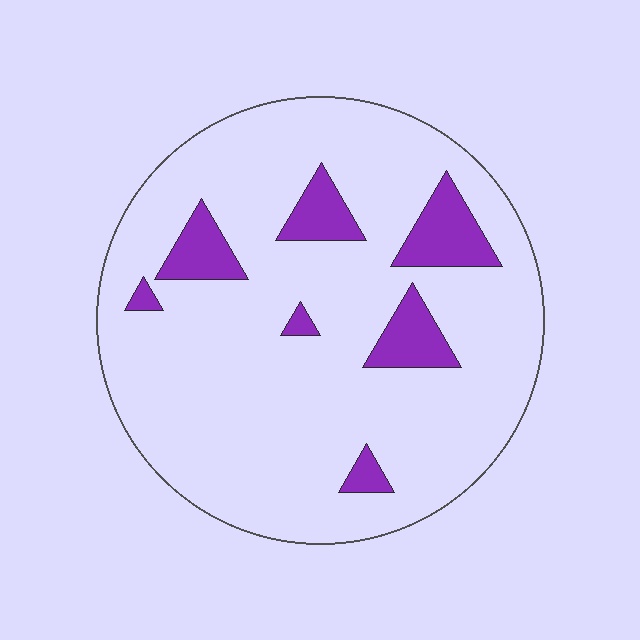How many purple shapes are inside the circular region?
7.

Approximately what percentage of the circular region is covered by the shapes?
Approximately 15%.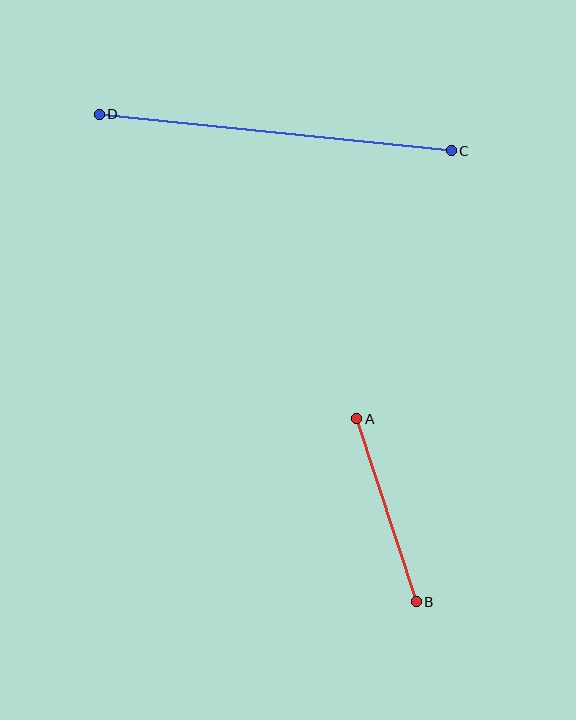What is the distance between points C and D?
The distance is approximately 354 pixels.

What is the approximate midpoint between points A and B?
The midpoint is at approximately (386, 510) pixels.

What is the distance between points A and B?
The distance is approximately 193 pixels.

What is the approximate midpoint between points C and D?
The midpoint is at approximately (275, 133) pixels.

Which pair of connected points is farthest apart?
Points C and D are farthest apart.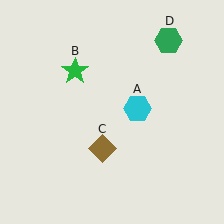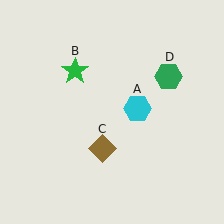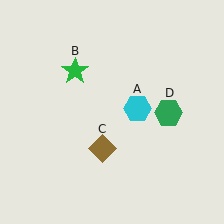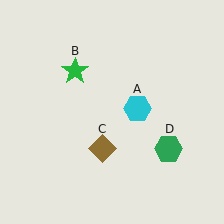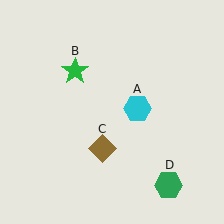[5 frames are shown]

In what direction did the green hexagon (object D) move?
The green hexagon (object D) moved down.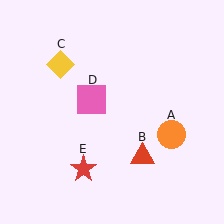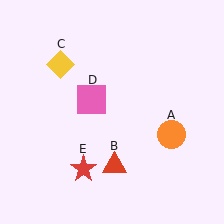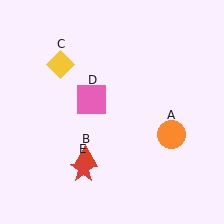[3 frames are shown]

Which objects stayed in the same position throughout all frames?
Orange circle (object A) and yellow diamond (object C) and pink square (object D) and red star (object E) remained stationary.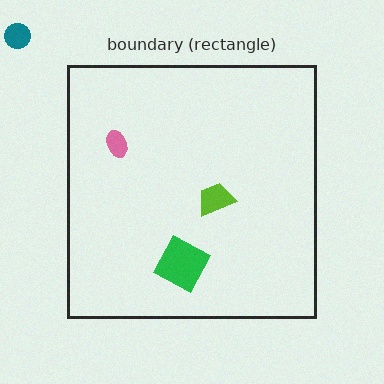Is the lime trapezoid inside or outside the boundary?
Inside.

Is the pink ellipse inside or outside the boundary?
Inside.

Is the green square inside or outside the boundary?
Inside.